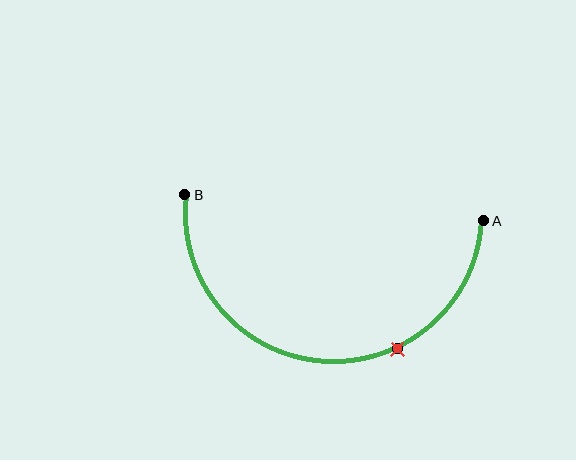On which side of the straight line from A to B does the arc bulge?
The arc bulges below the straight line connecting A and B.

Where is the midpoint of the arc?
The arc midpoint is the point on the curve farthest from the straight line joining A and B. It sits below that line.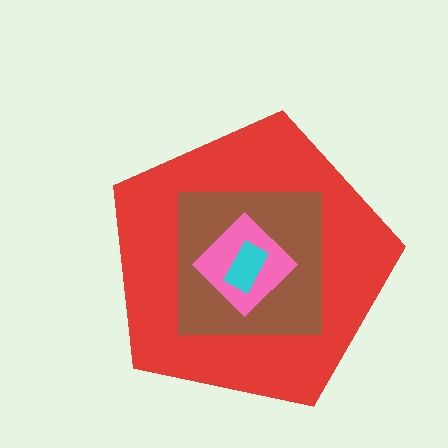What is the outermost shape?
The red pentagon.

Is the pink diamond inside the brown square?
Yes.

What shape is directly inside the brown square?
The pink diamond.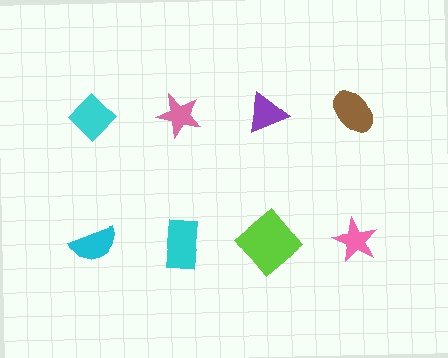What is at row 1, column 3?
A purple triangle.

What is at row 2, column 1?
A cyan semicircle.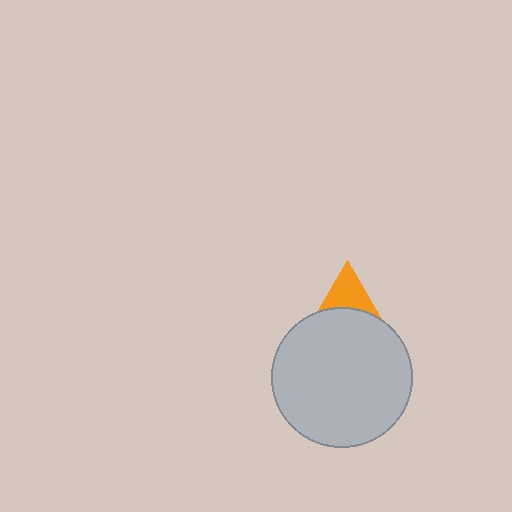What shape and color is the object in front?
The object in front is a light gray circle.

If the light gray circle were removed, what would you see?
You would see the complete orange triangle.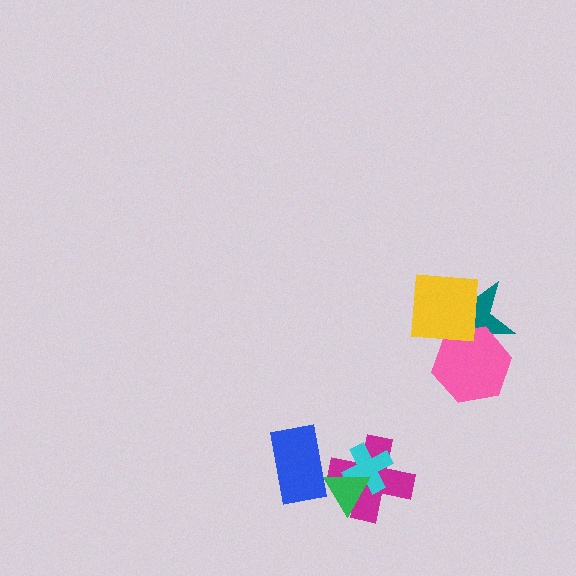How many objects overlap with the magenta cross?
2 objects overlap with the magenta cross.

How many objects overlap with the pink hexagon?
2 objects overlap with the pink hexagon.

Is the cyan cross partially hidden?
Yes, it is partially covered by another shape.